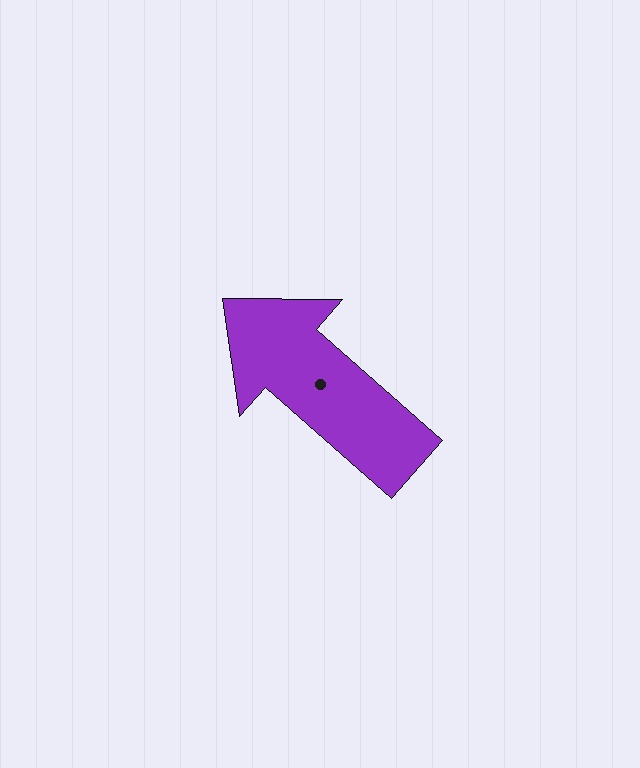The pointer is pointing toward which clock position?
Roughly 10 o'clock.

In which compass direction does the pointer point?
Northwest.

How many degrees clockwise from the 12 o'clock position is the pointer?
Approximately 311 degrees.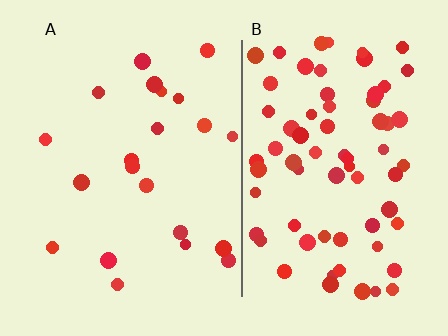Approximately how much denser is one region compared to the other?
Approximately 3.4× — region B over region A.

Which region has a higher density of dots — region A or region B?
B (the right).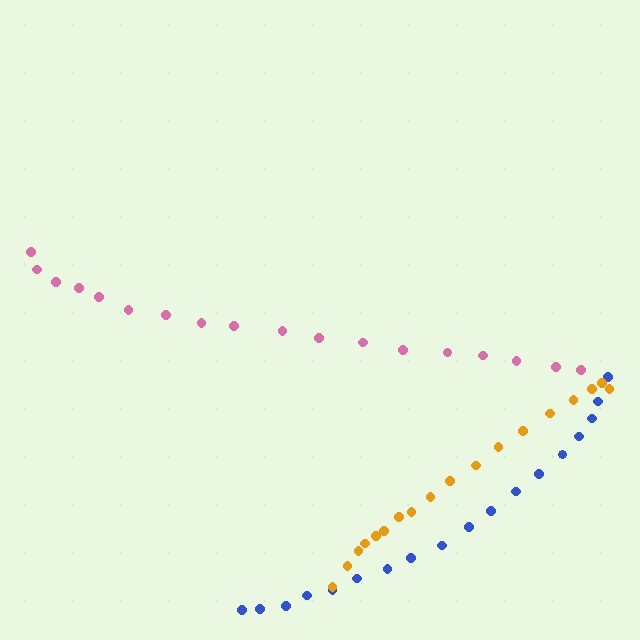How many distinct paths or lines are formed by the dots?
There are 3 distinct paths.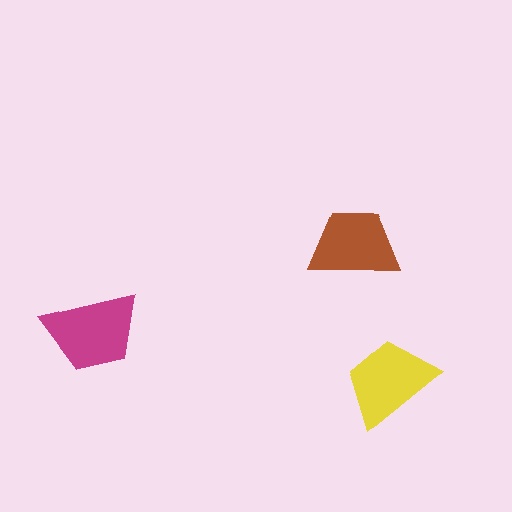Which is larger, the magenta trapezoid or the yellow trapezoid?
The magenta one.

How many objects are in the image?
There are 3 objects in the image.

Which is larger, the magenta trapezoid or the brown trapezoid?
The magenta one.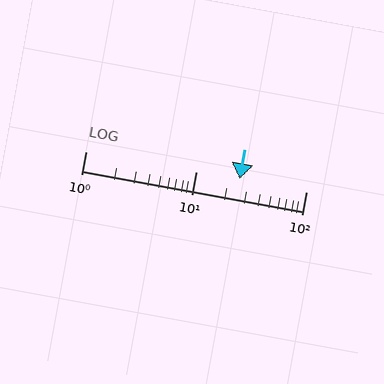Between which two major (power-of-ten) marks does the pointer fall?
The pointer is between 10 and 100.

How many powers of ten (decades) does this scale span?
The scale spans 2 decades, from 1 to 100.